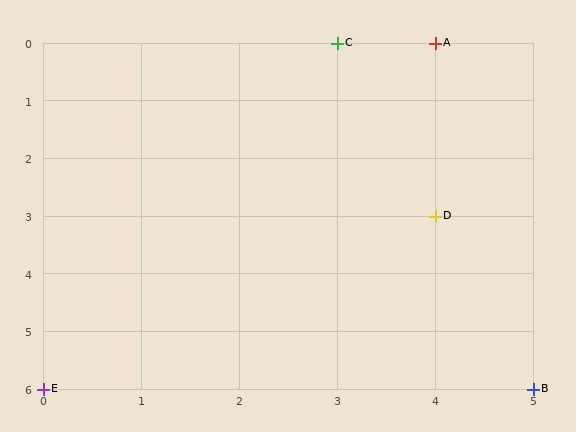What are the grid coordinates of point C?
Point C is at grid coordinates (3, 0).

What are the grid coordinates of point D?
Point D is at grid coordinates (4, 3).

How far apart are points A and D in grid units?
Points A and D are 3 rows apart.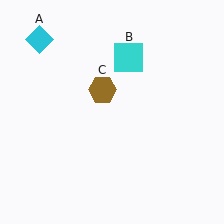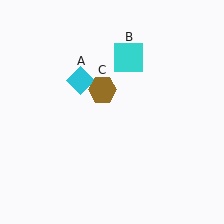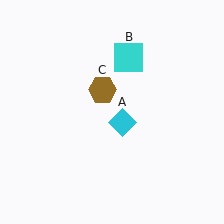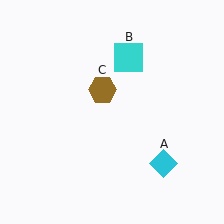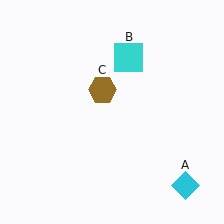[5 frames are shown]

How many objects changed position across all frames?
1 object changed position: cyan diamond (object A).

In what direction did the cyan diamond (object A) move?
The cyan diamond (object A) moved down and to the right.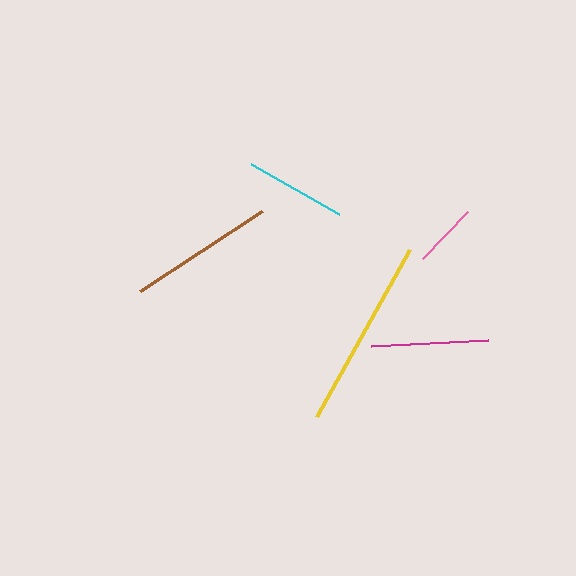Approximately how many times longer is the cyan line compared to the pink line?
The cyan line is approximately 1.6 times the length of the pink line.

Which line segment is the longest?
The yellow line is the longest at approximately 191 pixels.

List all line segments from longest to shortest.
From longest to shortest: yellow, brown, magenta, cyan, pink.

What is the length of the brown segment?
The brown segment is approximately 146 pixels long.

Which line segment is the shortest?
The pink line is the shortest at approximately 65 pixels.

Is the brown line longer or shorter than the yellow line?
The yellow line is longer than the brown line.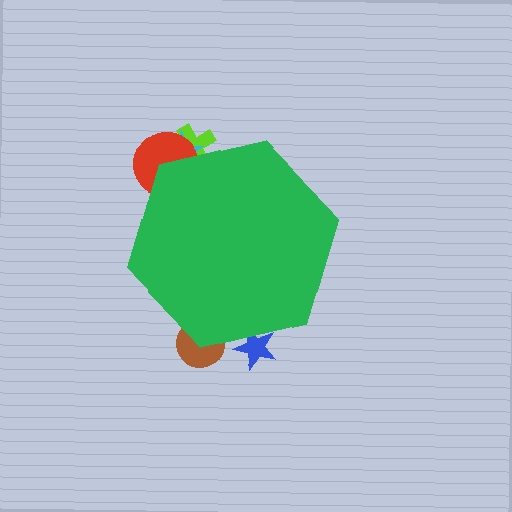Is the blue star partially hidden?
Yes, the blue star is partially hidden behind the green hexagon.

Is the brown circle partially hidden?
Yes, the brown circle is partially hidden behind the green hexagon.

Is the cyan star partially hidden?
Yes, the cyan star is partially hidden behind the green hexagon.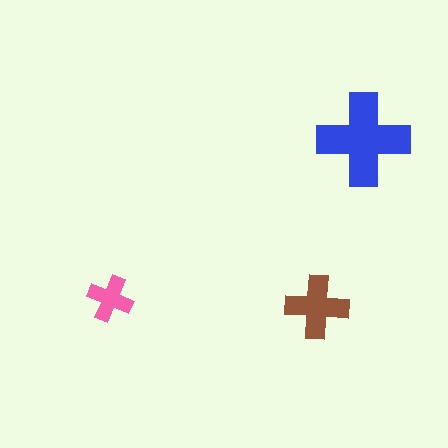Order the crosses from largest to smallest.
the blue one, the brown one, the pink one.